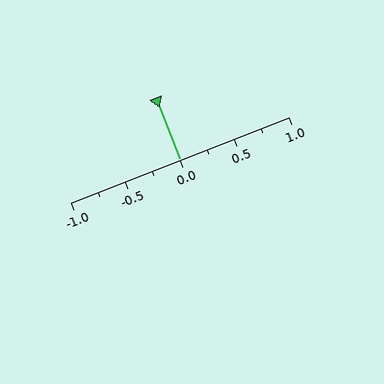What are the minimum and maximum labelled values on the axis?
The axis runs from -1.0 to 1.0.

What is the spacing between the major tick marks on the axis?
The major ticks are spaced 0.5 apart.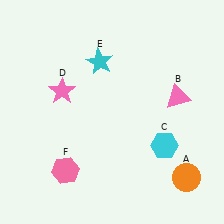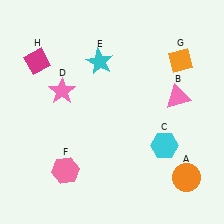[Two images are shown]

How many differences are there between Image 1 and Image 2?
There are 2 differences between the two images.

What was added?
An orange diamond (G), a magenta diamond (H) were added in Image 2.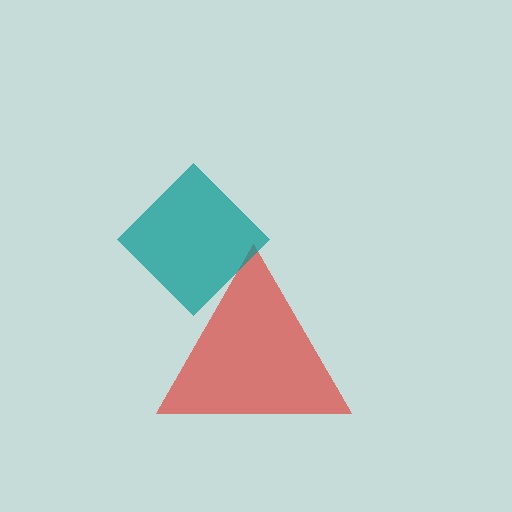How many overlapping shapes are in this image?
There are 2 overlapping shapes in the image.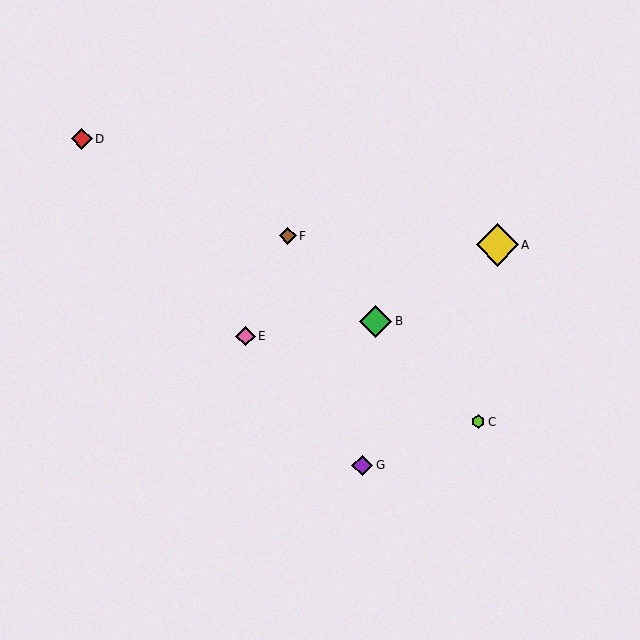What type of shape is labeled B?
Shape B is a green diamond.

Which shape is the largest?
The yellow diamond (labeled A) is the largest.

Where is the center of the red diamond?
The center of the red diamond is at (82, 139).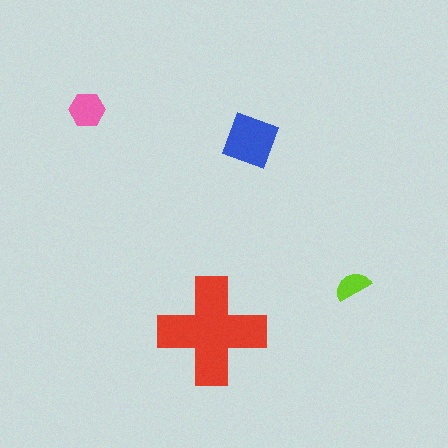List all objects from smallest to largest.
The lime semicircle, the pink hexagon, the blue diamond, the red cross.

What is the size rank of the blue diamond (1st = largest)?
2nd.